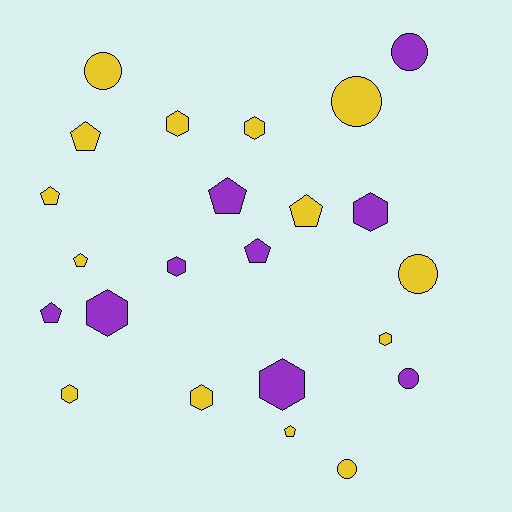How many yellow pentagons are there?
There are 5 yellow pentagons.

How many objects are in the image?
There are 23 objects.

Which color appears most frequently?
Yellow, with 14 objects.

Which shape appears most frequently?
Hexagon, with 9 objects.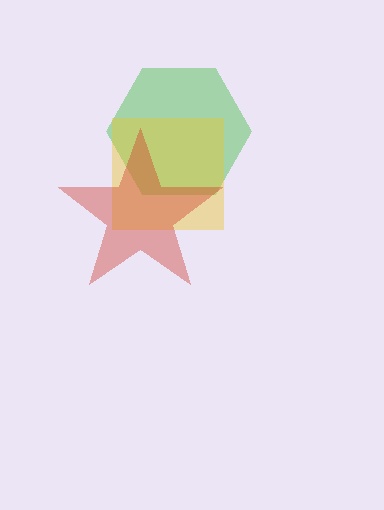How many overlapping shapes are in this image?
There are 3 overlapping shapes in the image.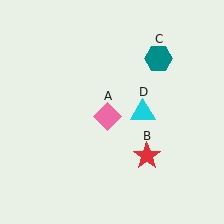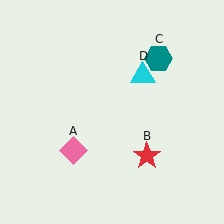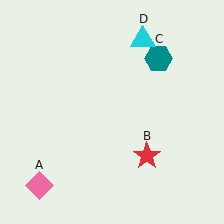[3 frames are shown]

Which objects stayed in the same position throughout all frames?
Red star (object B) and teal hexagon (object C) remained stationary.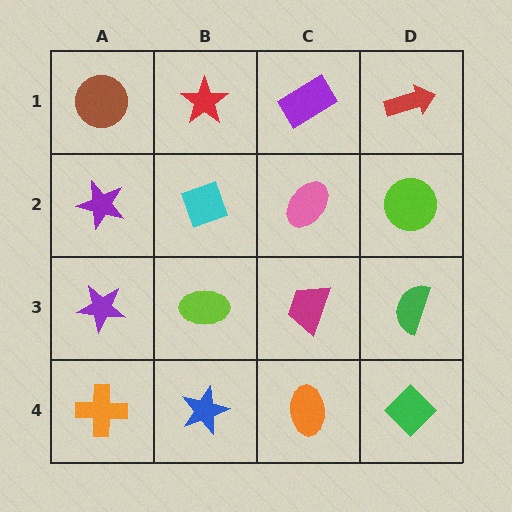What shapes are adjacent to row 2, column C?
A purple rectangle (row 1, column C), a magenta trapezoid (row 3, column C), a cyan diamond (row 2, column B), a lime circle (row 2, column D).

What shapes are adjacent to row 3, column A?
A purple star (row 2, column A), an orange cross (row 4, column A), a lime ellipse (row 3, column B).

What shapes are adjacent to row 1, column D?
A lime circle (row 2, column D), a purple rectangle (row 1, column C).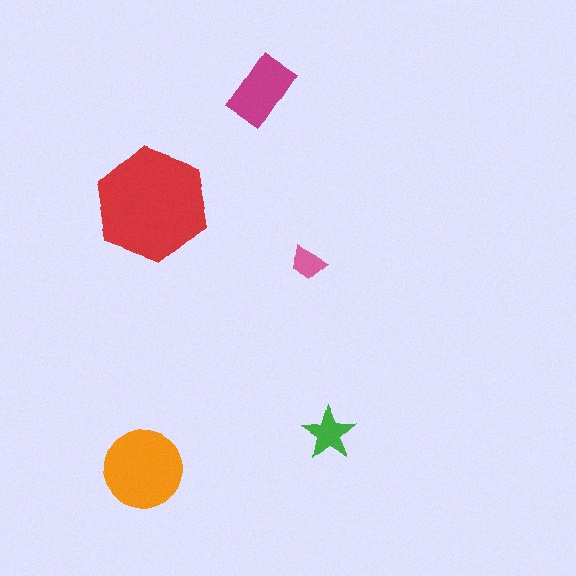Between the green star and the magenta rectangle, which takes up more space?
The magenta rectangle.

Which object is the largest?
The red hexagon.